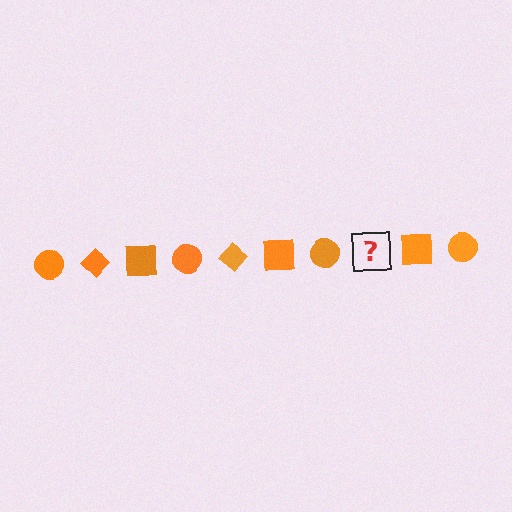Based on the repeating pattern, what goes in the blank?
The blank should be an orange diamond.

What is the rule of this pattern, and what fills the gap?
The rule is that the pattern cycles through circle, diamond, square shapes in orange. The gap should be filled with an orange diamond.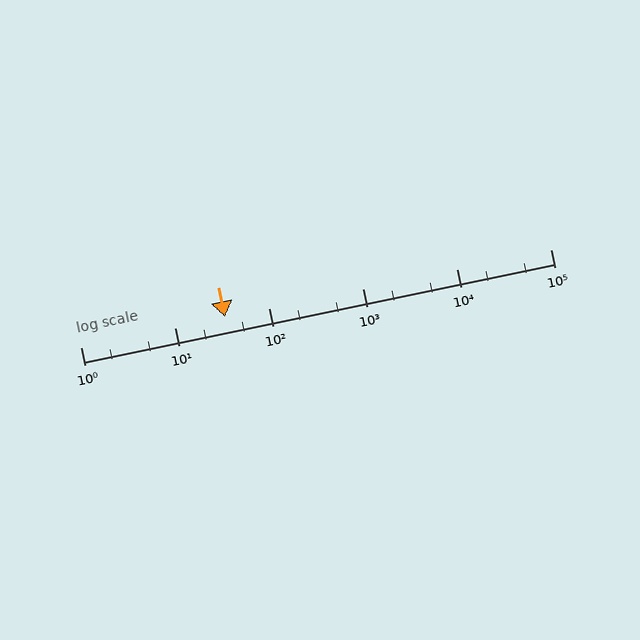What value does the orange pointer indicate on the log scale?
The pointer indicates approximately 34.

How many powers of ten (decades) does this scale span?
The scale spans 5 decades, from 1 to 100000.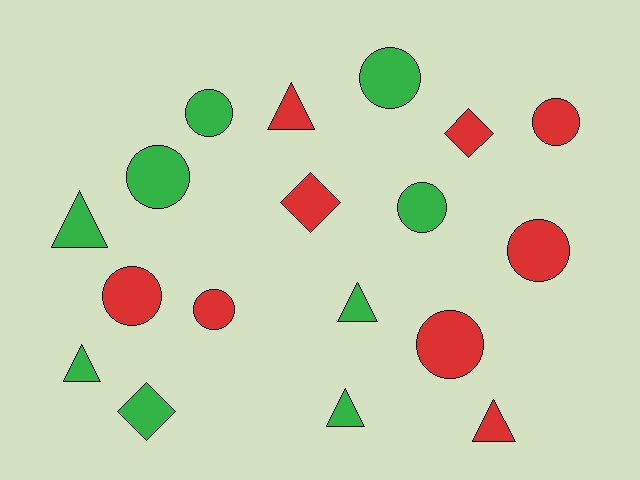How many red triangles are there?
There are 2 red triangles.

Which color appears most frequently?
Red, with 9 objects.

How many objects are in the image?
There are 18 objects.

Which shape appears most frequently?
Circle, with 9 objects.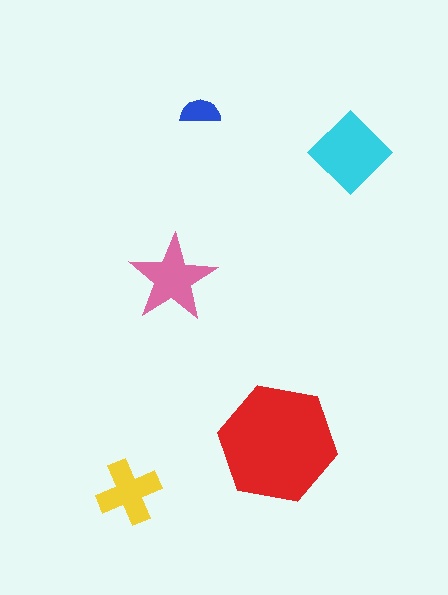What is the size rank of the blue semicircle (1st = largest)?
5th.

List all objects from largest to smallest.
The red hexagon, the cyan diamond, the pink star, the yellow cross, the blue semicircle.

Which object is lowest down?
The yellow cross is bottommost.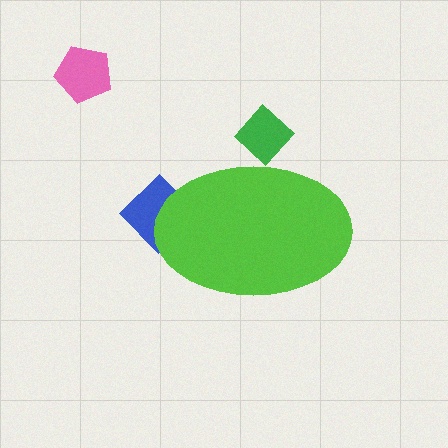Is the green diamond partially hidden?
Yes, the green diamond is partially hidden behind the lime ellipse.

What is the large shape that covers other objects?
A lime ellipse.